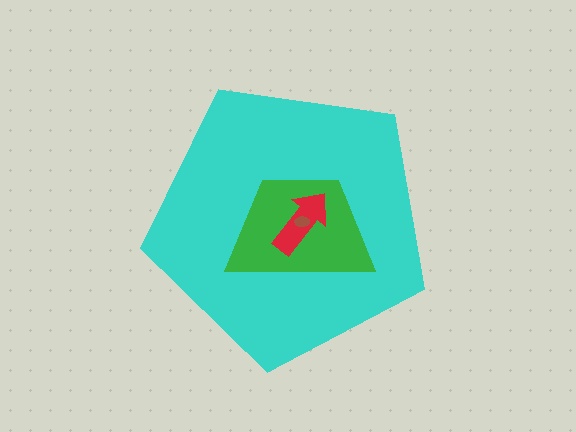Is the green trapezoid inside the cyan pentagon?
Yes.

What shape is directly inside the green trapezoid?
The red arrow.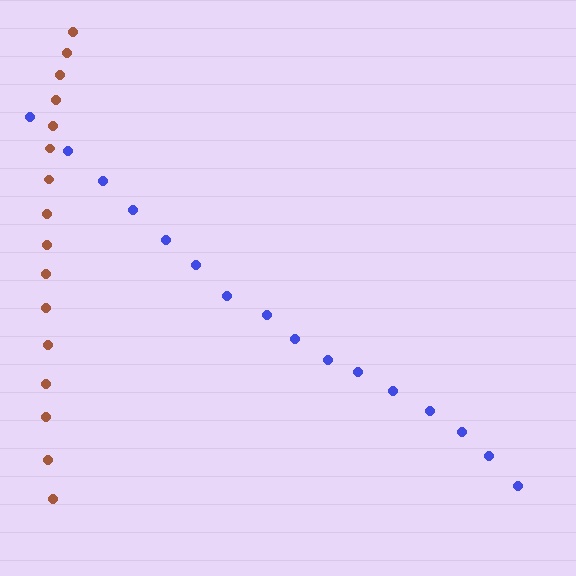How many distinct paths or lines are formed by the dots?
There are 2 distinct paths.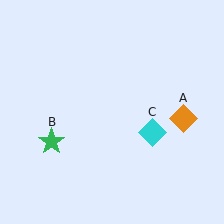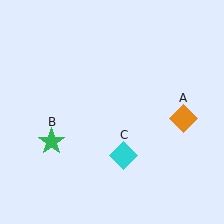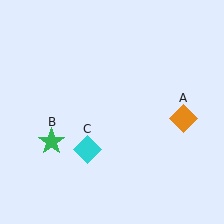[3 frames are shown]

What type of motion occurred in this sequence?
The cyan diamond (object C) rotated clockwise around the center of the scene.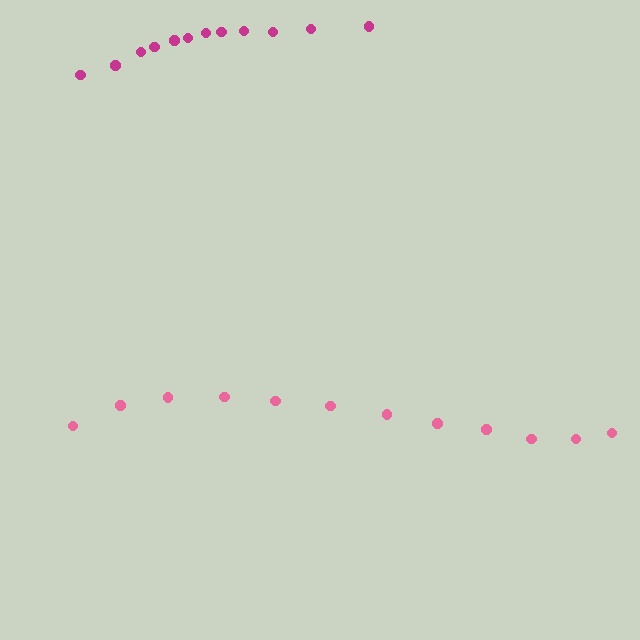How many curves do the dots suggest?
There are 2 distinct paths.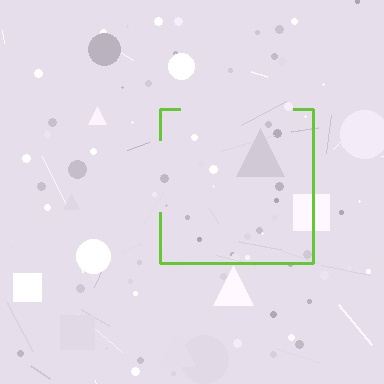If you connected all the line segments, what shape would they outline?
They would outline a square.